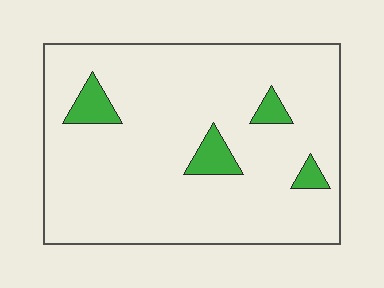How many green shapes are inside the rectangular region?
4.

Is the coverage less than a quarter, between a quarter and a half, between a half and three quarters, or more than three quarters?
Less than a quarter.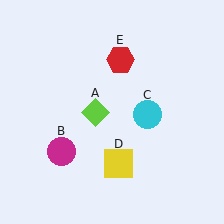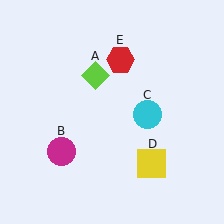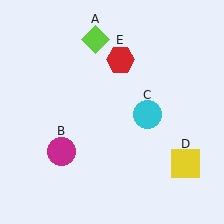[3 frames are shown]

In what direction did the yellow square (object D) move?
The yellow square (object D) moved right.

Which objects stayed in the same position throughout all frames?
Magenta circle (object B) and cyan circle (object C) and red hexagon (object E) remained stationary.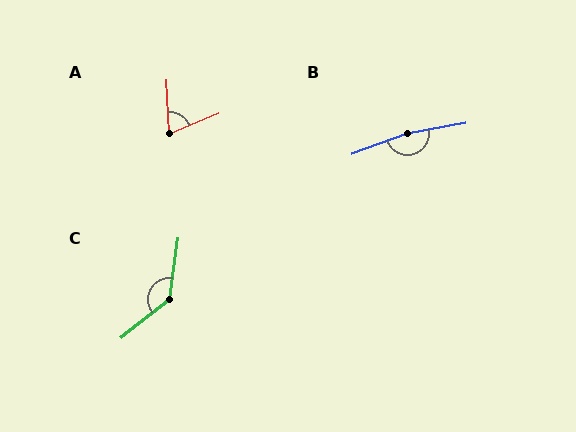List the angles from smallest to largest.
A (70°), C (136°), B (170°).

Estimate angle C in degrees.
Approximately 136 degrees.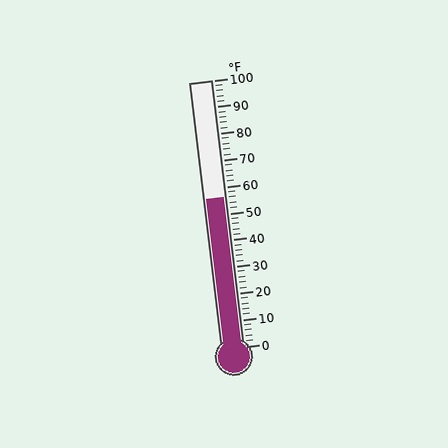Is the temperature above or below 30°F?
The temperature is above 30°F.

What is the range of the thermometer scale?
The thermometer scale ranges from 0°F to 100°F.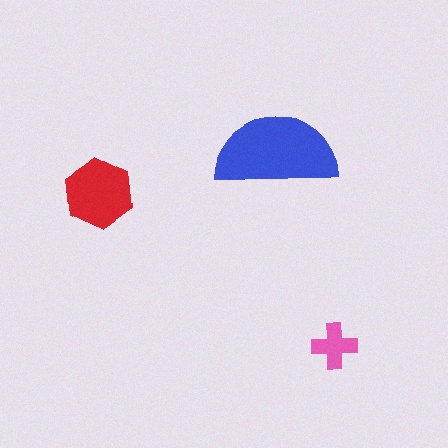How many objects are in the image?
There are 3 objects in the image.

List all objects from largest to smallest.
The blue semicircle, the red hexagon, the pink cross.